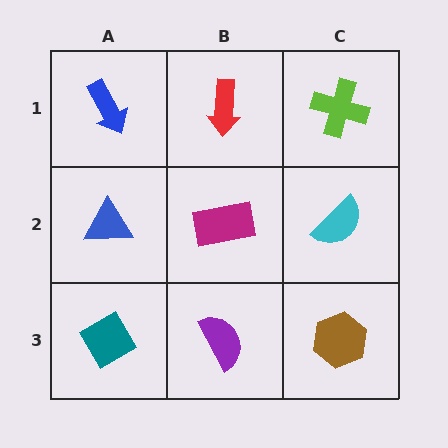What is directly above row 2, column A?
A blue arrow.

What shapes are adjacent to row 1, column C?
A cyan semicircle (row 2, column C), a red arrow (row 1, column B).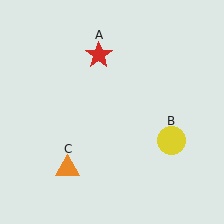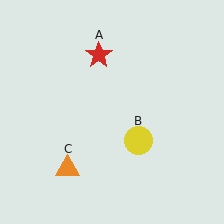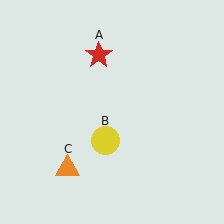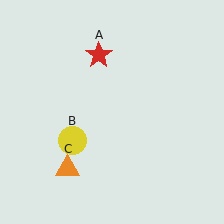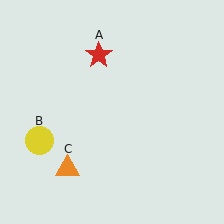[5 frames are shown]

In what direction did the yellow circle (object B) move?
The yellow circle (object B) moved left.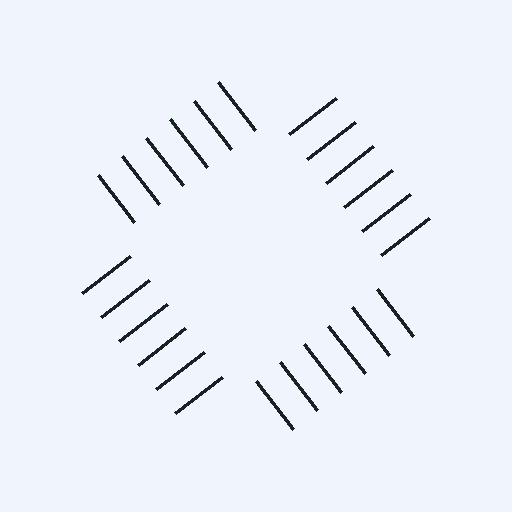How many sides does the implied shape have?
4 sides — the line-ends trace a square.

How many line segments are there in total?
24 — 6 along each of the 4 edges.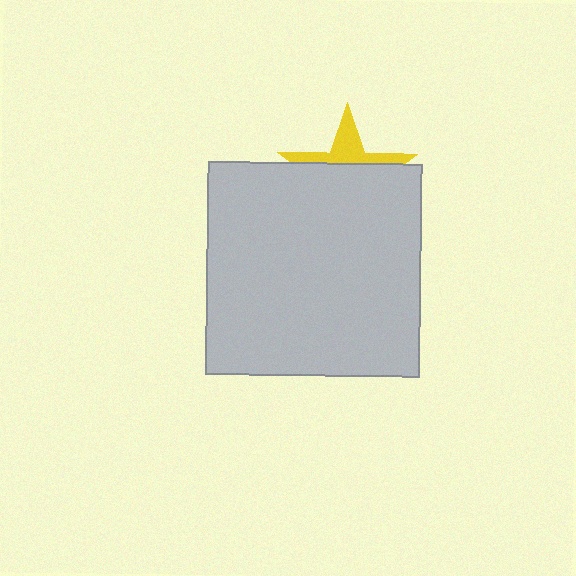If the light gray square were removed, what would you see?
You would see the complete yellow star.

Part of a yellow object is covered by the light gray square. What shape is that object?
It is a star.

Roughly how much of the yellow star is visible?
A small part of it is visible (roughly 34%).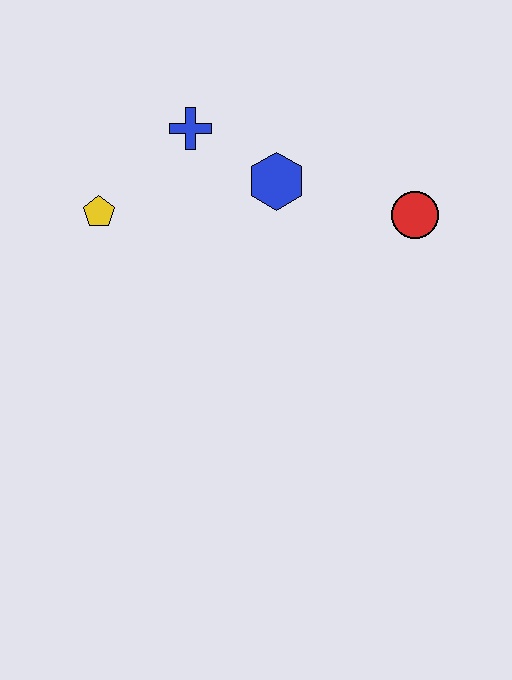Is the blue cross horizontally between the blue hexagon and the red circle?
No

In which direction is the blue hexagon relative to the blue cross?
The blue hexagon is to the right of the blue cross.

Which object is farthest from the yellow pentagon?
The red circle is farthest from the yellow pentagon.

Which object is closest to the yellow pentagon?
The blue cross is closest to the yellow pentagon.